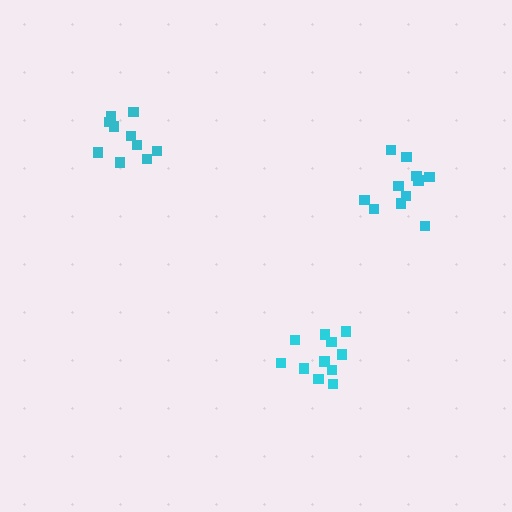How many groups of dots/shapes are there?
There are 3 groups.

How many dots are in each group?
Group 1: 11 dots, Group 2: 10 dots, Group 3: 11 dots (32 total).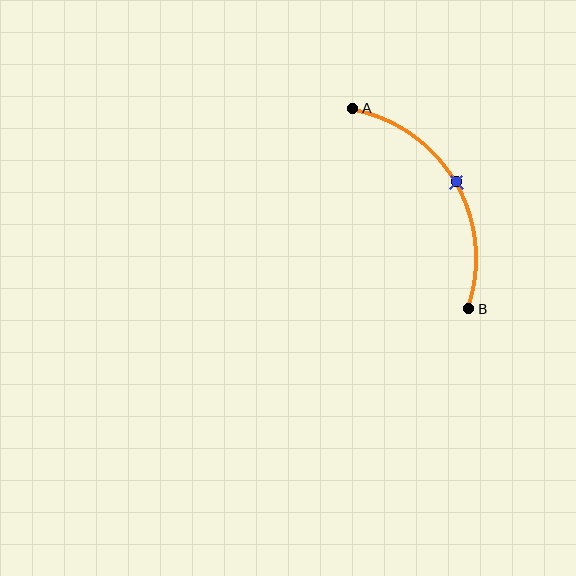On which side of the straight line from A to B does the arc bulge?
The arc bulges to the right of the straight line connecting A and B.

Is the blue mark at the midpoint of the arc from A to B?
Yes. The blue mark lies on the arc at equal arc-length from both A and B — it is the arc midpoint.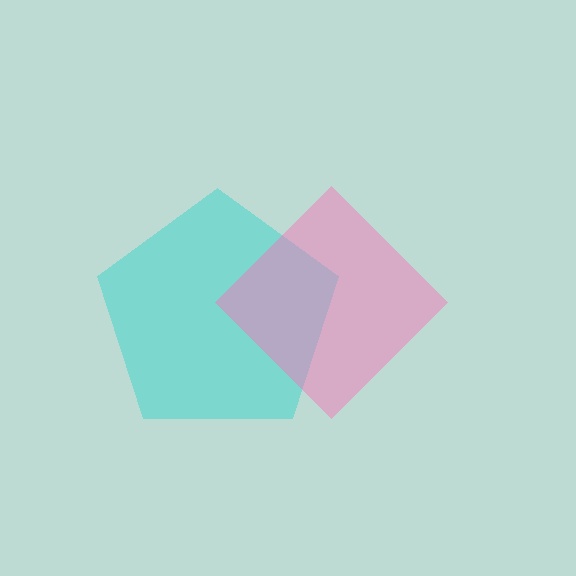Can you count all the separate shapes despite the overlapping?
Yes, there are 2 separate shapes.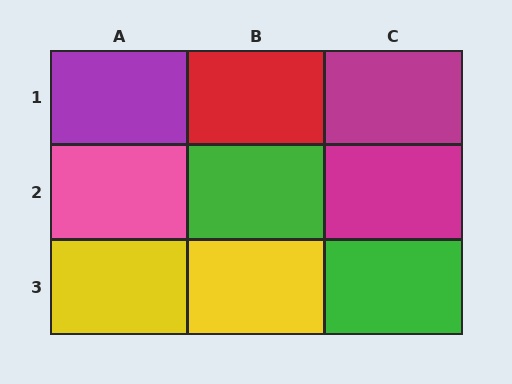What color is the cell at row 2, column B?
Green.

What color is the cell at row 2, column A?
Pink.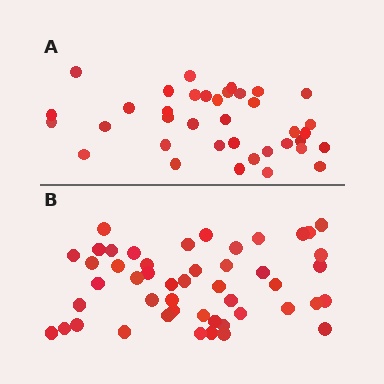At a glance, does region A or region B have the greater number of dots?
Region B (the bottom region) has more dots.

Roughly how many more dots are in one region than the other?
Region B has roughly 12 or so more dots than region A.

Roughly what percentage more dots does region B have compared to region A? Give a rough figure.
About 30% more.